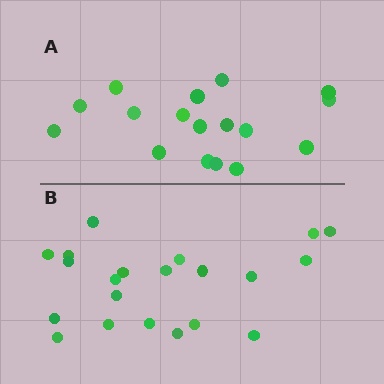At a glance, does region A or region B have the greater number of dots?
Region B (the bottom region) has more dots.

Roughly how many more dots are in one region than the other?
Region B has about 4 more dots than region A.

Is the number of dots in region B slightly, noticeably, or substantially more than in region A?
Region B has only slightly more — the two regions are fairly close. The ratio is roughly 1.2 to 1.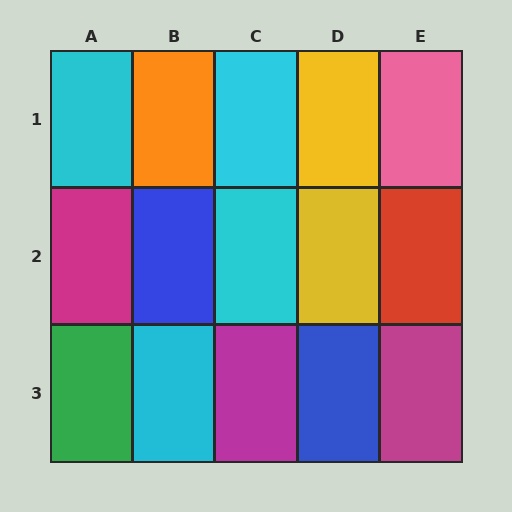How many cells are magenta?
3 cells are magenta.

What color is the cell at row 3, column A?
Green.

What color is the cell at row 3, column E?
Magenta.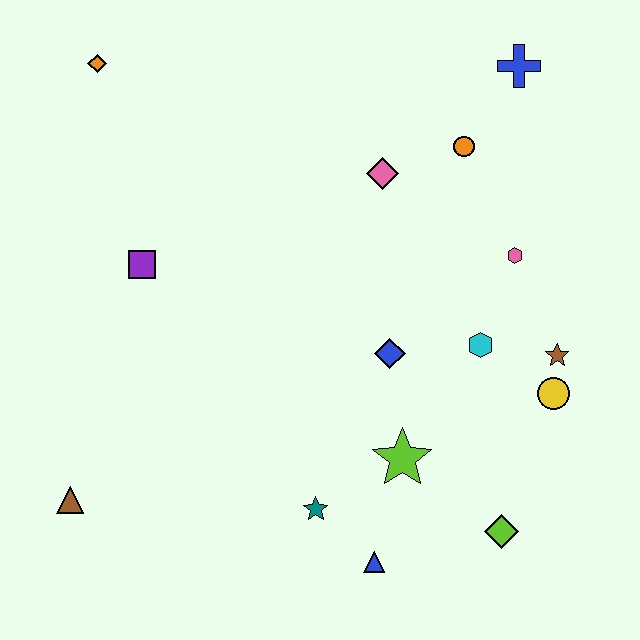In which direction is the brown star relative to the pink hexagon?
The brown star is below the pink hexagon.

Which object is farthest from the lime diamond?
The orange diamond is farthest from the lime diamond.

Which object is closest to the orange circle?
The pink diamond is closest to the orange circle.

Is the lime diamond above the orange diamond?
No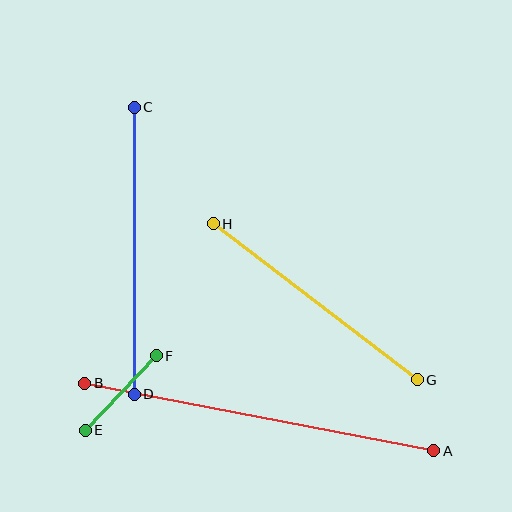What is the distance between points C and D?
The distance is approximately 287 pixels.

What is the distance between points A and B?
The distance is approximately 356 pixels.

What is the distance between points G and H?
The distance is approximately 257 pixels.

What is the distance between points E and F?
The distance is approximately 103 pixels.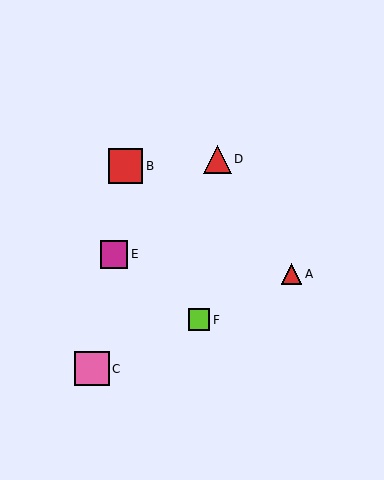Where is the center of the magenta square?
The center of the magenta square is at (114, 254).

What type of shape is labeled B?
Shape B is a red square.